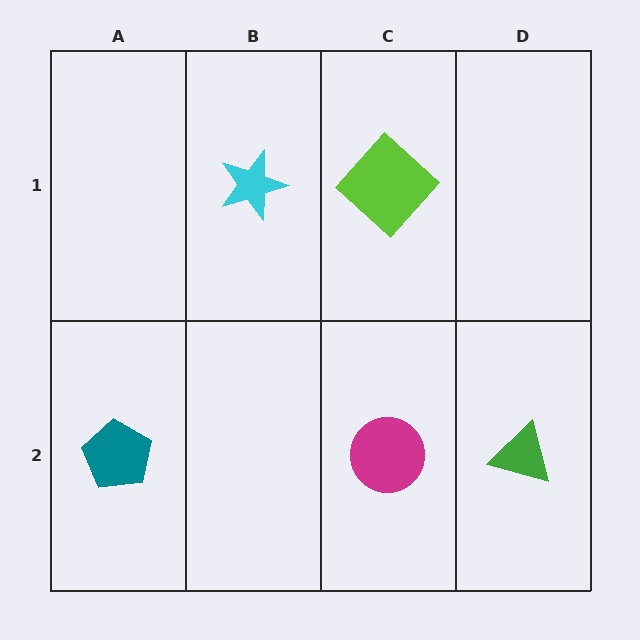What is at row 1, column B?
A cyan star.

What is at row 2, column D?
A green triangle.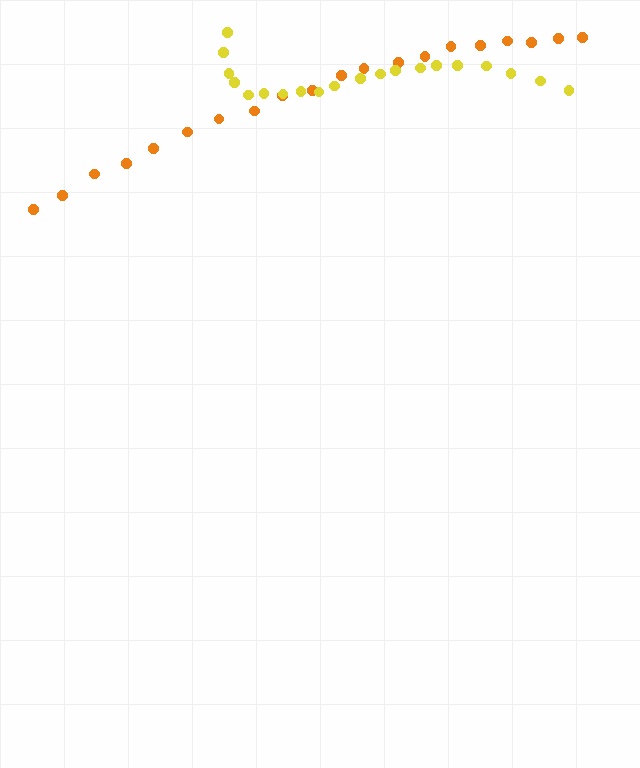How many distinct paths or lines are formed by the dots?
There are 2 distinct paths.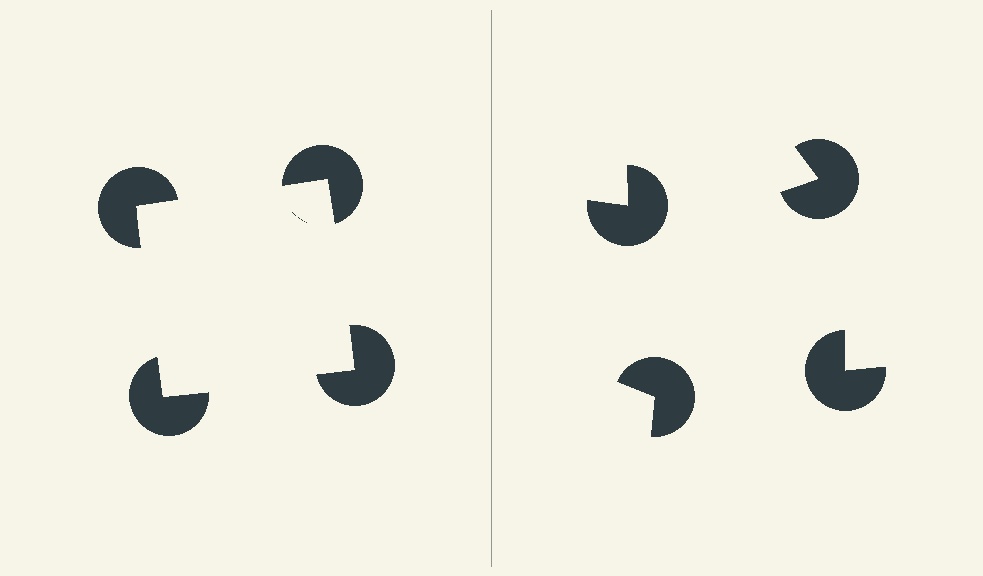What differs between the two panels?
The pac-man discs are positioned identically on both sides; only the wedge orientations differ. On the left they align to a square; on the right they are misaligned.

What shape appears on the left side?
An illusory square.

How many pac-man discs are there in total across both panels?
8 — 4 on each side.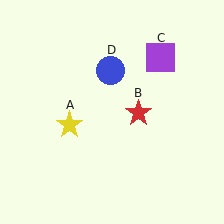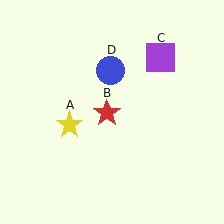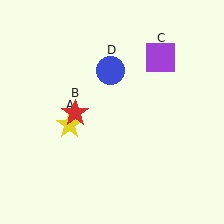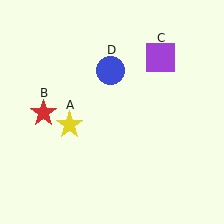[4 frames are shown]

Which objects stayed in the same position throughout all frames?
Yellow star (object A) and purple square (object C) and blue circle (object D) remained stationary.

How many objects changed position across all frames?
1 object changed position: red star (object B).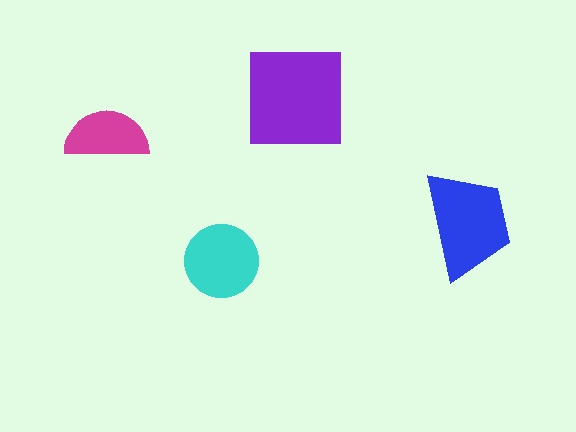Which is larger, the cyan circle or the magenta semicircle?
The cyan circle.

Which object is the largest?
The purple square.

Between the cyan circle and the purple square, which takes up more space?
The purple square.